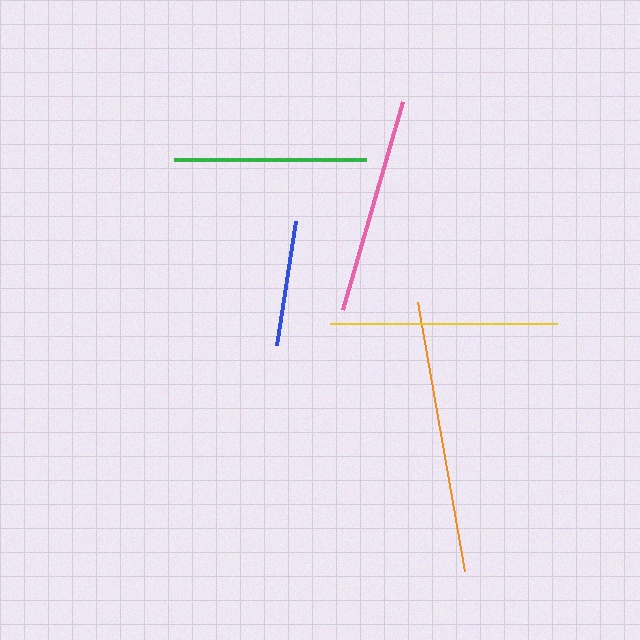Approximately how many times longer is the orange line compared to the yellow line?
The orange line is approximately 1.2 times the length of the yellow line.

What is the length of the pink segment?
The pink segment is approximately 216 pixels long.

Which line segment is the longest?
The orange line is the longest at approximately 273 pixels.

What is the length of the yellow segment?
The yellow segment is approximately 227 pixels long.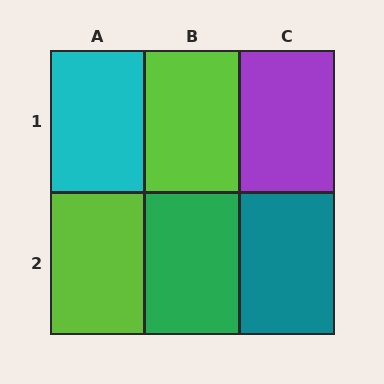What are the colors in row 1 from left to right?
Cyan, lime, purple.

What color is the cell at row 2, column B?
Green.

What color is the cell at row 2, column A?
Lime.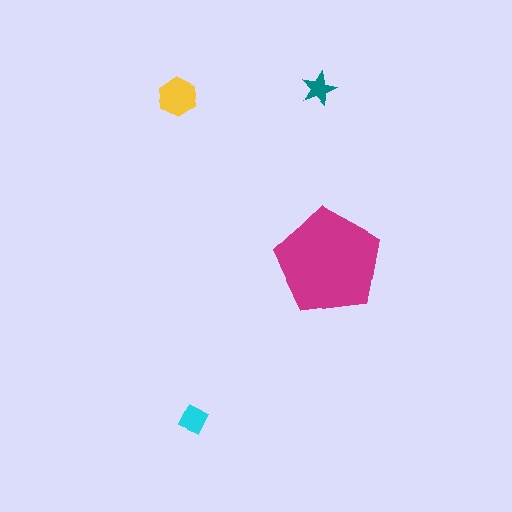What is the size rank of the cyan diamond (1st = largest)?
3rd.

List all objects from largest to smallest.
The magenta pentagon, the yellow hexagon, the cyan diamond, the teal star.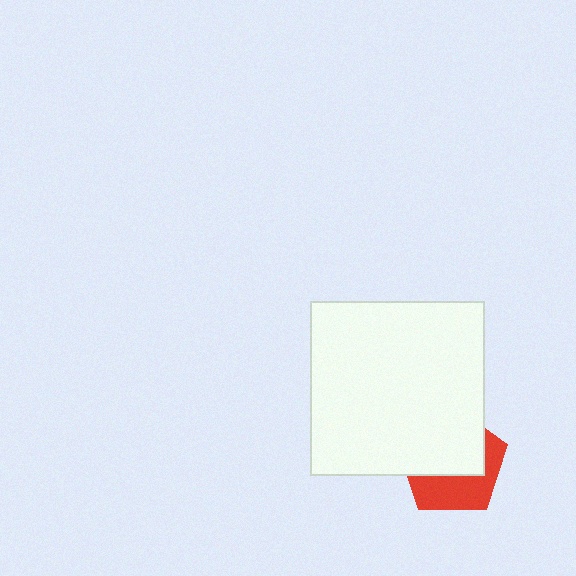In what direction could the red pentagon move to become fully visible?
The red pentagon could move down. That would shift it out from behind the white square entirely.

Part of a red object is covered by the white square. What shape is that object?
It is a pentagon.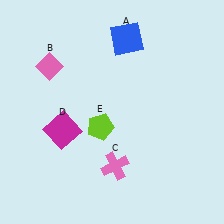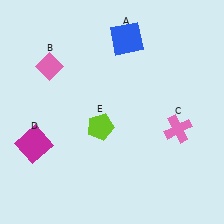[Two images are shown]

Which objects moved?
The objects that moved are: the pink cross (C), the magenta square (D).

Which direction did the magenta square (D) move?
The magenta square (D) moved left.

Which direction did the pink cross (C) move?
The pink cross (C) moved right.